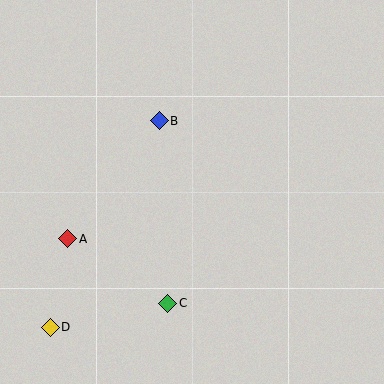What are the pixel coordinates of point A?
Point A is at (68, 239).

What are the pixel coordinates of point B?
Point B is at (159, 121).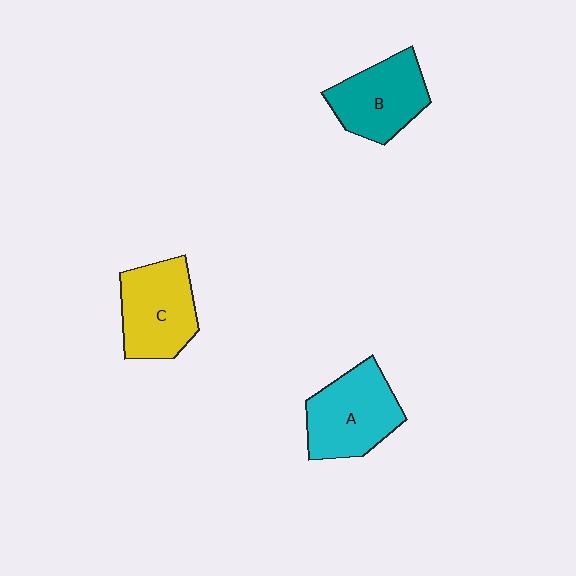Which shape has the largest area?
Shape A (cyan).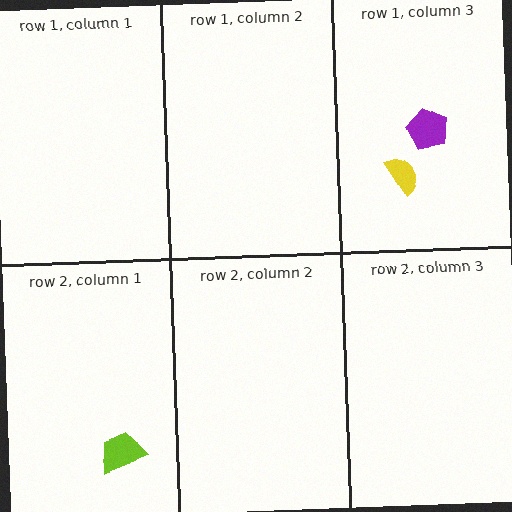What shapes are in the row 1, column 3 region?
The yellow semicircle, the purple pentagon.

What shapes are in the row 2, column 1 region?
The lime trapezoid.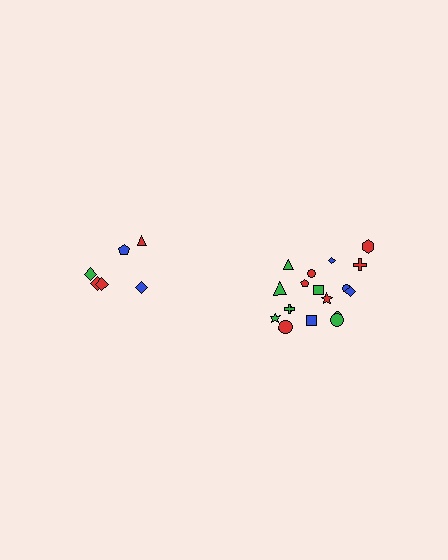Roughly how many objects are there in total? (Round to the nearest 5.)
Roughly 25 objects in total.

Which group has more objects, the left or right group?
The right group.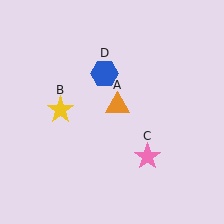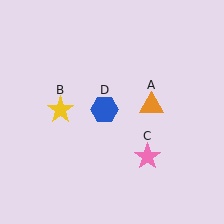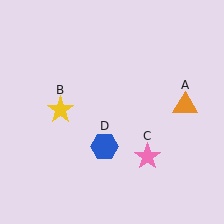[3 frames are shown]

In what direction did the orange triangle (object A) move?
The orange triangle (object A) moved right.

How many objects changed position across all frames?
2 objects changed position: orange triangle (object A), blue hexagon (object D).